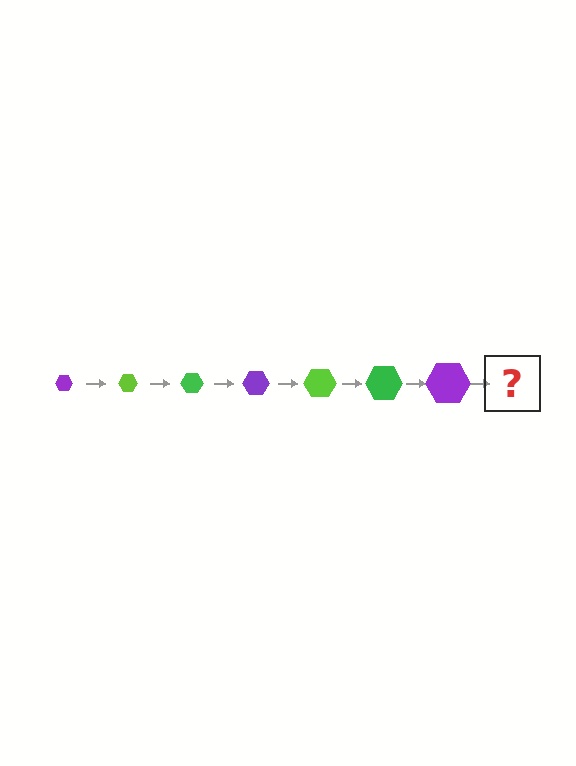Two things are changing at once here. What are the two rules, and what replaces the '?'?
The two rules are that the hexagon grows larger each step and the color cycles through purple, lime, and green. The '?' should be a lime hexagon, larger than the previous one.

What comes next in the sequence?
The next element should be a lime hexagon, larger than the previous one.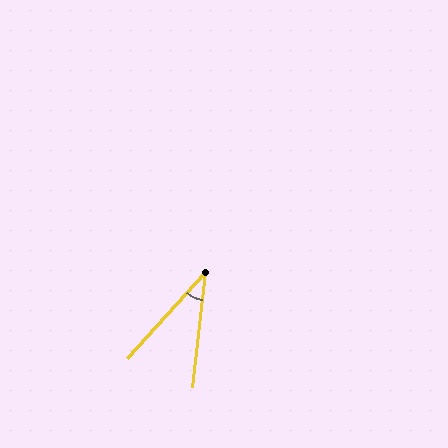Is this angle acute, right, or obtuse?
It is acute.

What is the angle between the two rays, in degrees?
Approximately 36 degrees.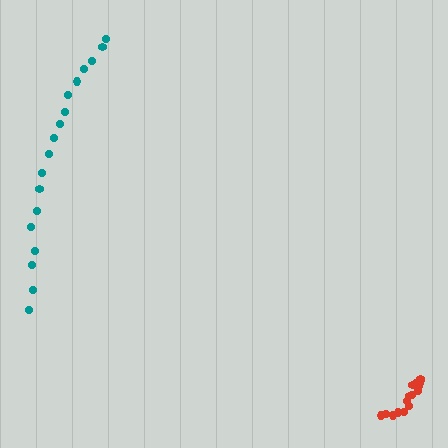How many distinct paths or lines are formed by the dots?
There are 2 distinct paths.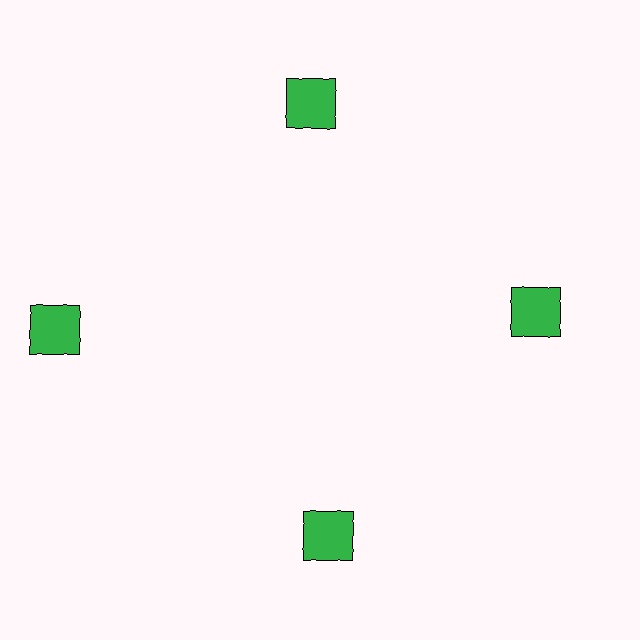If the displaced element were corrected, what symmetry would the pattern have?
It would have 4-fold rotational symmetry — the pattern would map onto itself every 90 degrees.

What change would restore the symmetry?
The symmetry would be restored by moving it inward, back onto the ring so that all 4 squares sit at equal angles and equal distance from the center.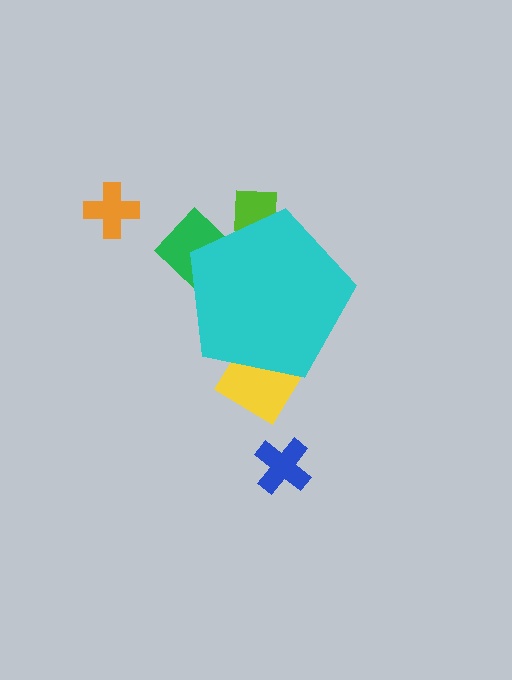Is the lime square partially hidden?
Yes, the lime square is partially hidden behind the cyan pentagon.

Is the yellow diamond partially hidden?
Yes, the yellow diamond is partially hidden behind the cyan pentagon.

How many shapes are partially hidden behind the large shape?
3 shapes are partially hidden.